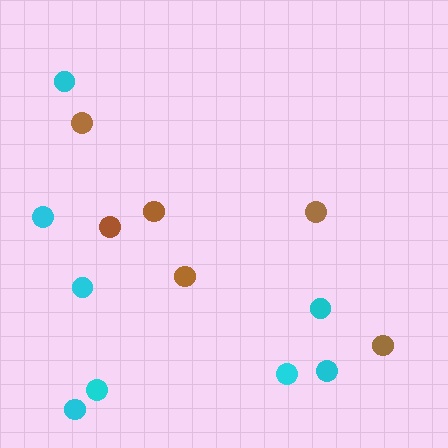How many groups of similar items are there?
There are 2 groups: one group of brown circles (6) and one group of cyan circles (8).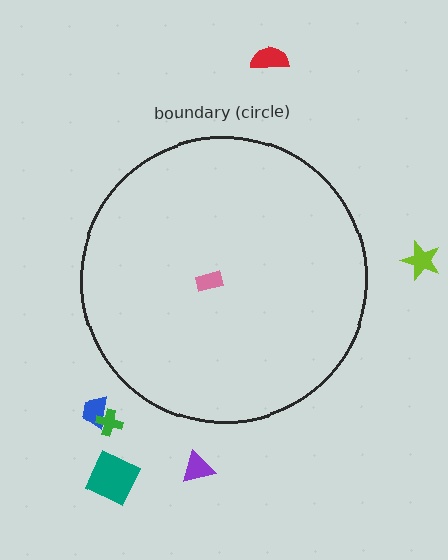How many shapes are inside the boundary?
1 inside, 6 outside.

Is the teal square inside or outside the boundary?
Outside.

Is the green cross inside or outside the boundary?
Outside.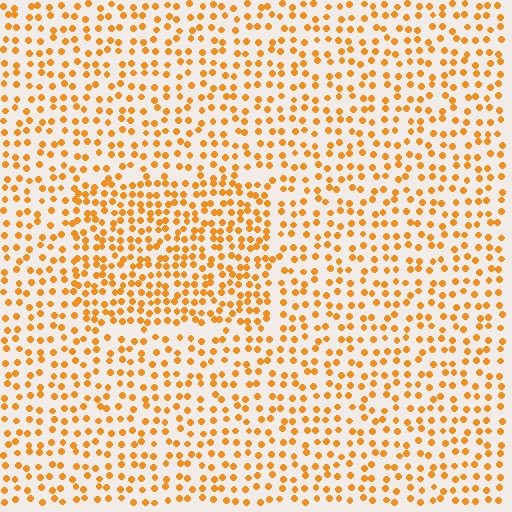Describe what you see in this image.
The image contains small orange elements arranged at two different densities. A rectangle-shaped region is visible where the elements are more densely packed than the surrounding area.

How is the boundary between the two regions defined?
The boundary is defined by a change in element density (approximately 1.6x ratio). All elements are the same color, size, and shape.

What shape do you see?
I see a rectangle.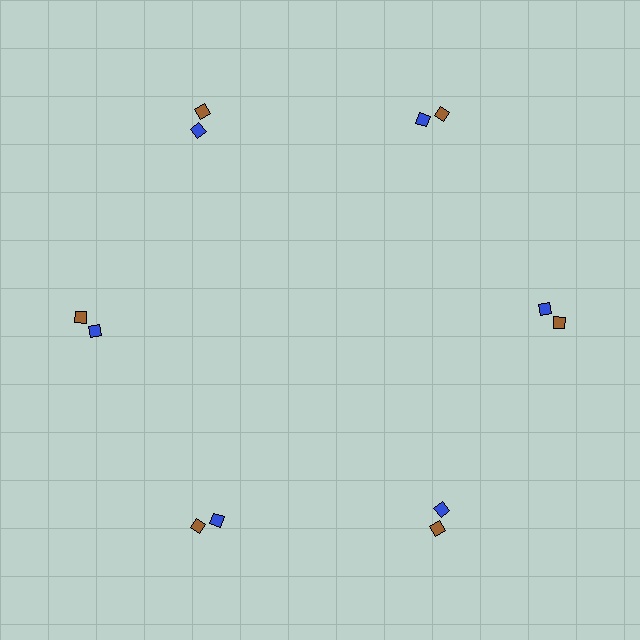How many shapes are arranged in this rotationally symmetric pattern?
There are 12 shapes, arranged in 6 groups of 2.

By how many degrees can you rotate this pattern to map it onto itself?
The pattern maps onto itself every 60 degrees of rotation.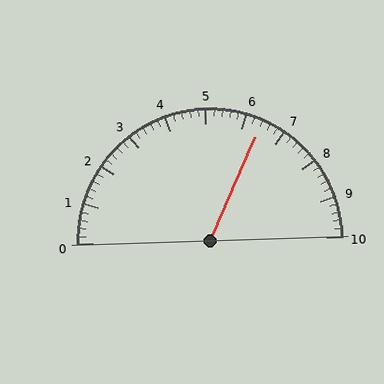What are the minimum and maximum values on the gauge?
The gauge ranges from 0 to 10.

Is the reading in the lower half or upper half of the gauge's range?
The reading is in the upper half of the range (0 to 10).